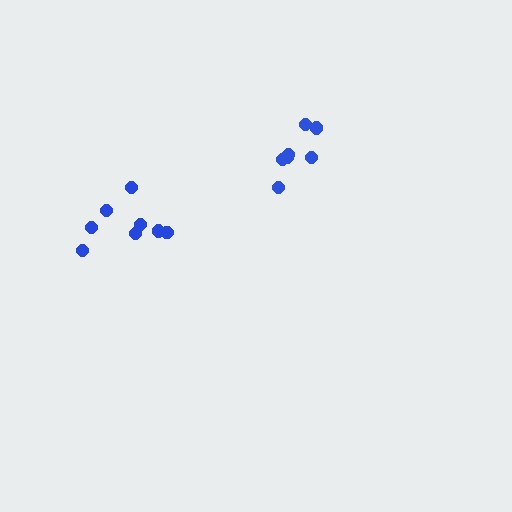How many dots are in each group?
Group 1: 7 dots, Group 2: 8 dots (15 total).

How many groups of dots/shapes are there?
There are 2 groups.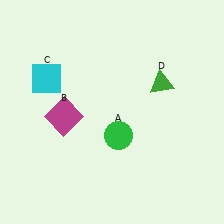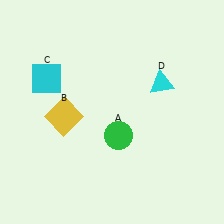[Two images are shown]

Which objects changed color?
B changed from magenta to yellow. D changed from green to cyan.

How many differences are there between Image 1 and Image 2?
There are 2 differences between the two images.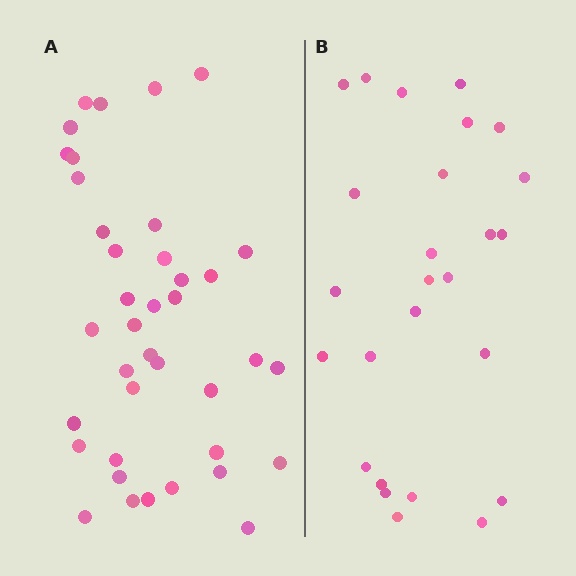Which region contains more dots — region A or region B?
Region A (the left region) has more dots.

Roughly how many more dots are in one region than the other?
Region A has approximately 15 more dots than region B.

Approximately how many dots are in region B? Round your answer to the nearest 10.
About 30 dots. (The exact count is 26, which rounds to 30.)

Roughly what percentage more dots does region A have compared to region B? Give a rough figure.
About 50% more.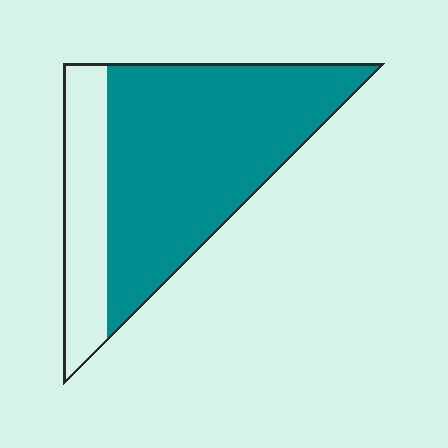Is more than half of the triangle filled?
Yes.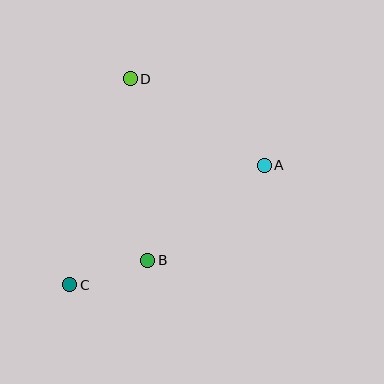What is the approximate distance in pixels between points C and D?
The distance between C and D is approximately 215 pixels.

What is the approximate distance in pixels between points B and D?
The distance between B and D is approximately 183 pixels.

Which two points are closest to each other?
Points B and C are closest to each other.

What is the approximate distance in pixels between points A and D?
The distance between A and D is approximately 160 pixels.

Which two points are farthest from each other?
Points A and C are farthest from each other.